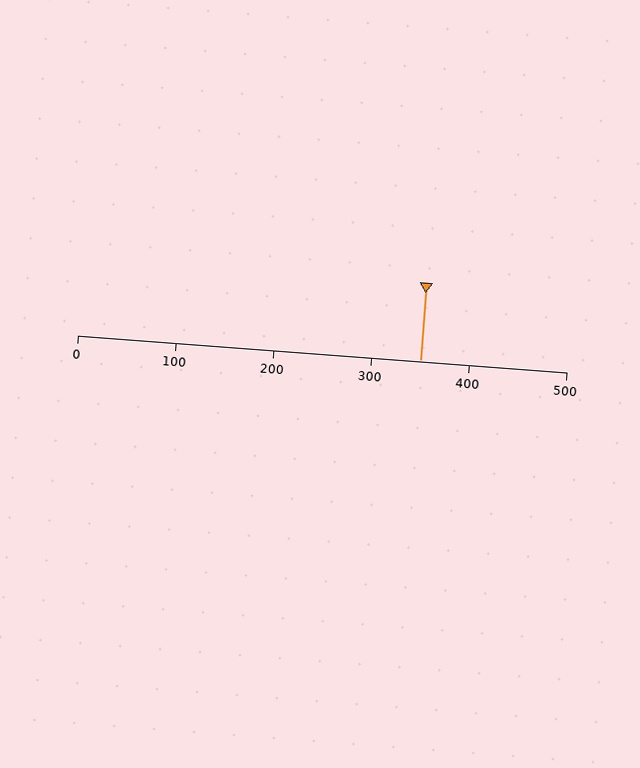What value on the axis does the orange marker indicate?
The marker indicates approximately 350.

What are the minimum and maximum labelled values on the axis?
The axis runs from 0 to 500.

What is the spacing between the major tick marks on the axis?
The major ticks are spaced 100 apart.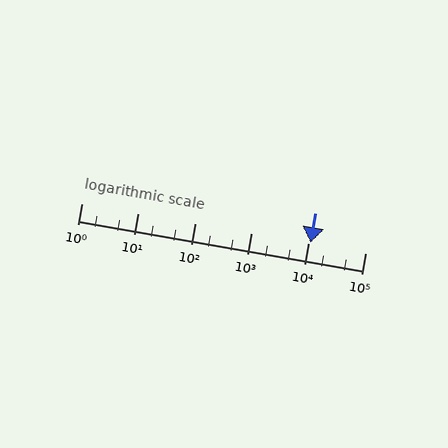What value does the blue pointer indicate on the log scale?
The pointer indicates approximately 11000.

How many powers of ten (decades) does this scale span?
The scale spans 5 decades, from 1 to 100000.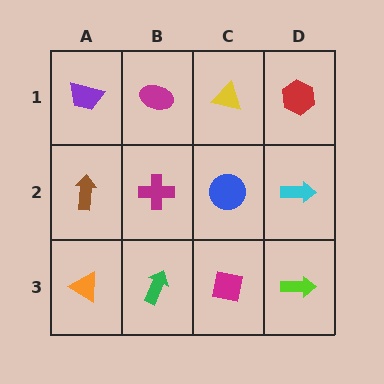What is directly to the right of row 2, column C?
A cyan arrow.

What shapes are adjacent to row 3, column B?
A magenta cross (row 2, column B), an orange triangle (row 3, column A), a magenta square (row 3, column C).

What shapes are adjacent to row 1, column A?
A brown arrow (row 2, column A), a magenta ellipse (row 1, column B).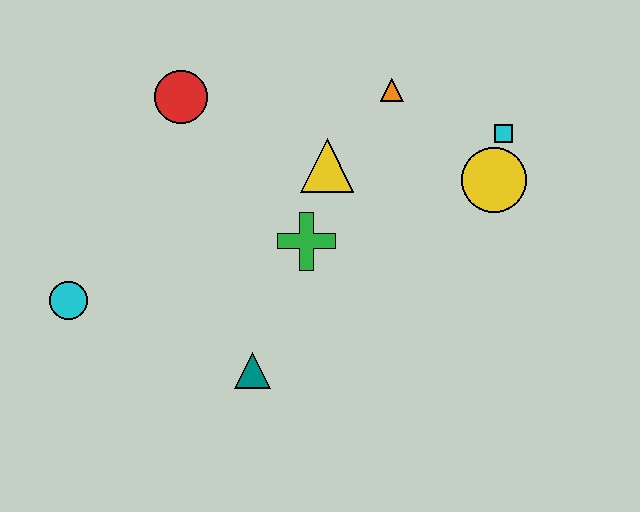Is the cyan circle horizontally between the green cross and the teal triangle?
No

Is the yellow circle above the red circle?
No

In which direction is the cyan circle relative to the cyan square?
The cyan circle is to the left of the cyan square.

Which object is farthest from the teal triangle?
The cyan square is farthest from the teal triangle.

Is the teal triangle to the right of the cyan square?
No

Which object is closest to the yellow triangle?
The green cross is closest to the yellow triangle.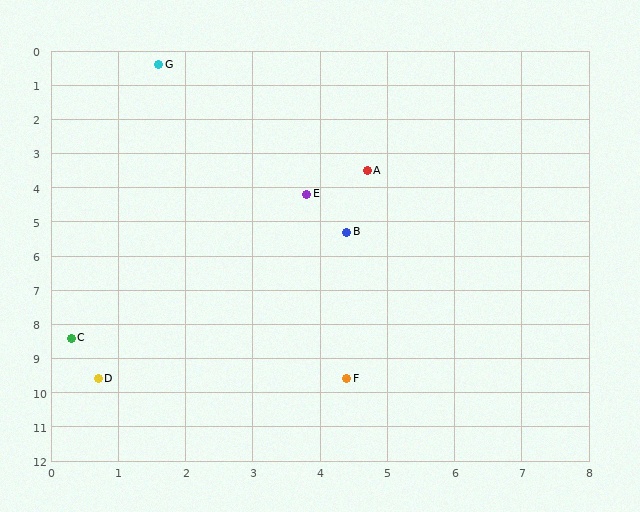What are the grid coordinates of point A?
Point A is at approximately (4.7, 3.5).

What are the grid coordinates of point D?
Point D is at approximately (0.7, 9.6).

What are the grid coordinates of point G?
Point G is at approximately (1.6, 0.4).